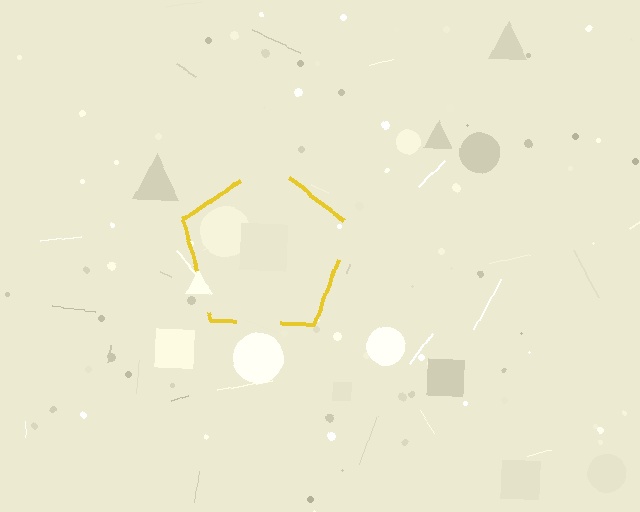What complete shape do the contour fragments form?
The contour fragments form a pentagon.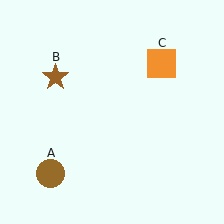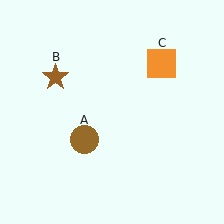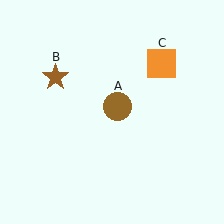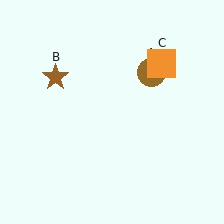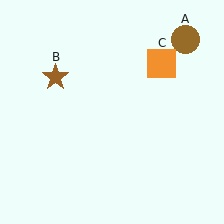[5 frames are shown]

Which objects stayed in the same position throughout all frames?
Brown star (object B) and orange square (object C) remained stationary.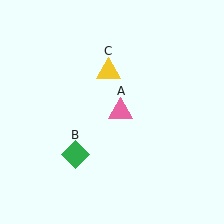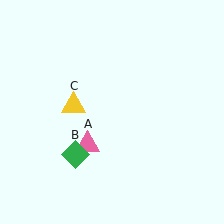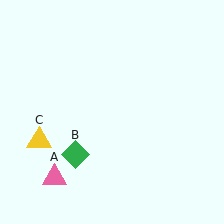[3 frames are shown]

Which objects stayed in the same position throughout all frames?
Green diamond (object B) remained stationary.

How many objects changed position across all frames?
2 objects changed position: pink triangle (object A), yellow triangle (object C).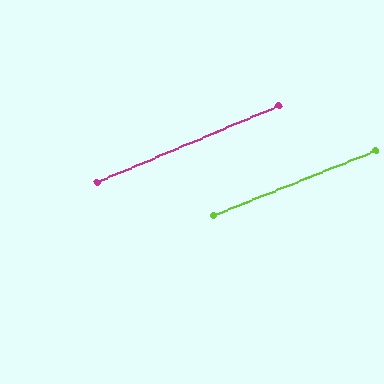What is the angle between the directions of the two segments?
Approximately 1 degree.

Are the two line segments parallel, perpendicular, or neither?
Parallel — their directions differ by only 1.1°.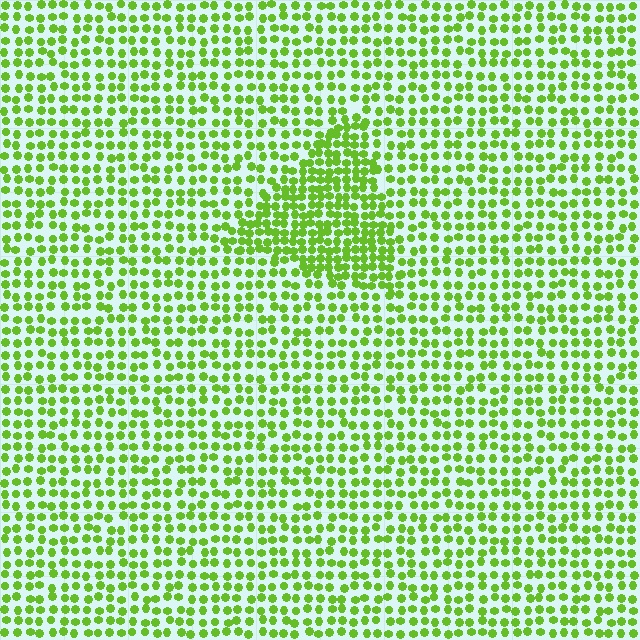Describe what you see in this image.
The image contains small lime elements arranged at two different densities. A triangle-shaped region is visible where the elements are more densely packed than the surrounding area.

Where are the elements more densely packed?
The elements are more densely packed inside the triangle boundary.